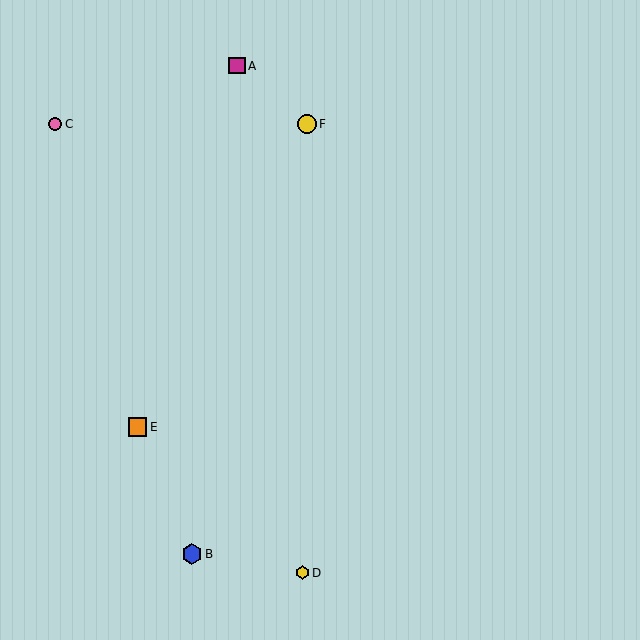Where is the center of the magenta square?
The center of the magenta square is at (237, 66).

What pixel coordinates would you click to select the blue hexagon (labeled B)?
Click at (192, 554) to select the blue hexagon B.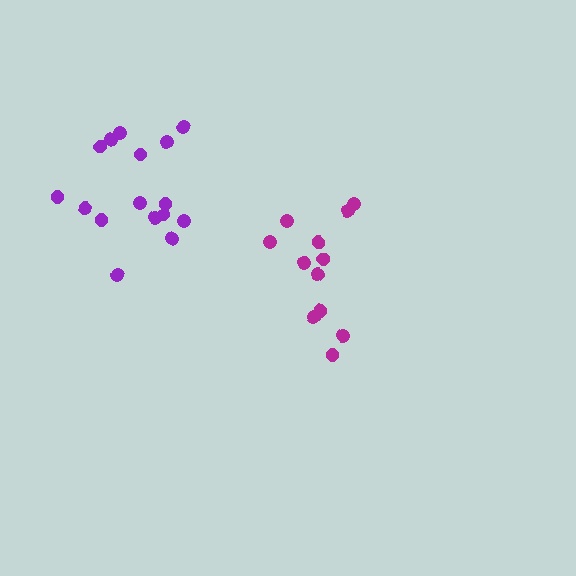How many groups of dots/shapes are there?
There are 2 groups.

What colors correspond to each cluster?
The clusters are colored: purple, magenta.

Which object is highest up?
The purple cluster is topmost.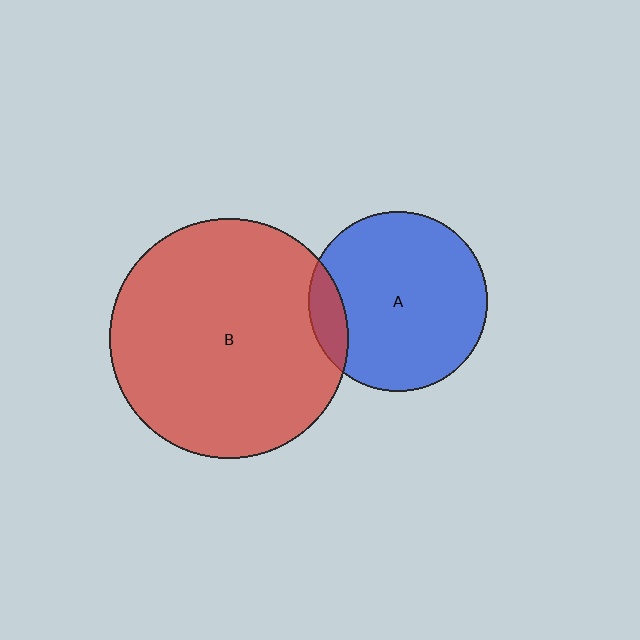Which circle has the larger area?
Circle B (red).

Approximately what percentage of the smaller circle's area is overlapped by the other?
Approximately 10%.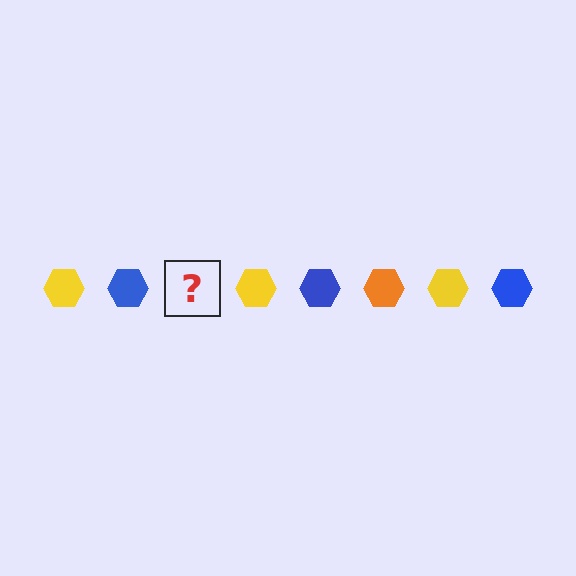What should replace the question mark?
The question mark should be replaced with an orange hexagon.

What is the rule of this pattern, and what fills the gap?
The rule is that the pattern cycles through yellow, blue, orange hexagons. The gap should be filled with an orange hexagon.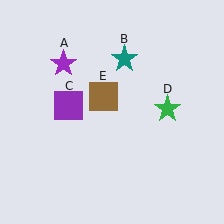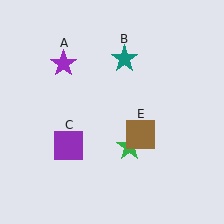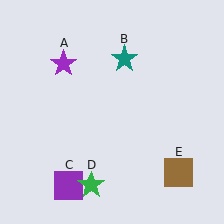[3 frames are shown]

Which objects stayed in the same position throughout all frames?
Purple star (object A) and teal star (object B) remained stationary.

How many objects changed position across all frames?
3 objects changed position: purple square (object C), green star (object D), brown square (object E).